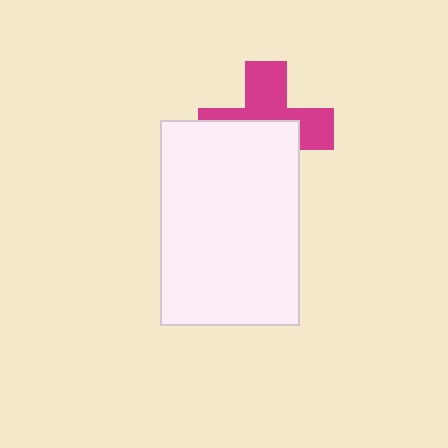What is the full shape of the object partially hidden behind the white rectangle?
The partially hidden object is a magenta cross.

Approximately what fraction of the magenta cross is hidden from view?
Roughly 53% of the magenta cross is hidden behind the white rectangle.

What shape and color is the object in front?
The object in front is a white rectangle.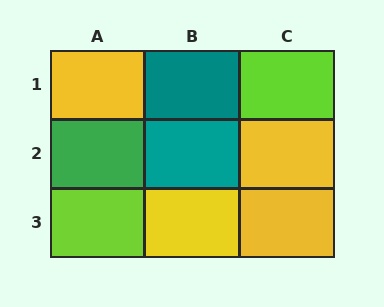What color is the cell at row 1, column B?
Teal.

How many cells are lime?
2 cells are lime.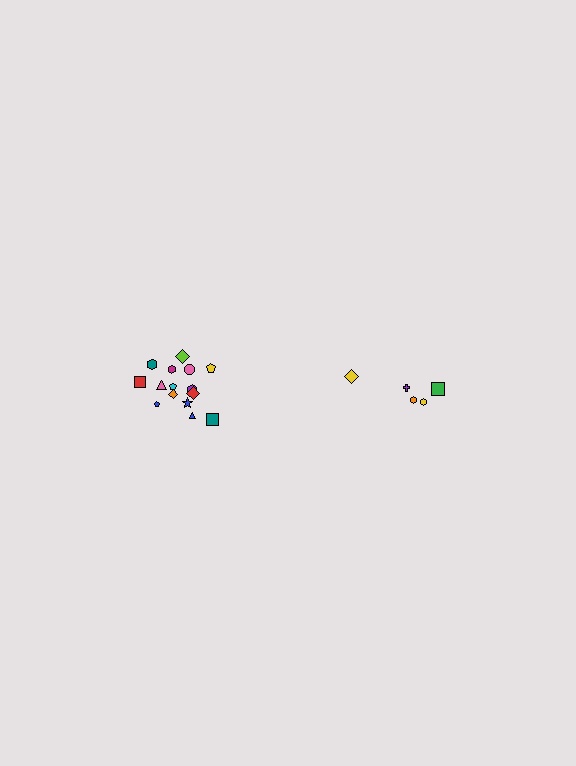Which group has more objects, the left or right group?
The left group.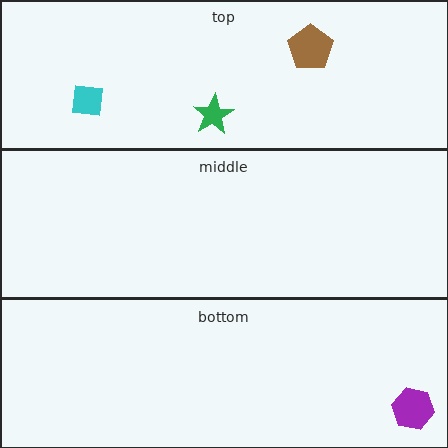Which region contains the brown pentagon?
The top region.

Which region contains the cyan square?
The top region.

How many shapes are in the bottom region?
1.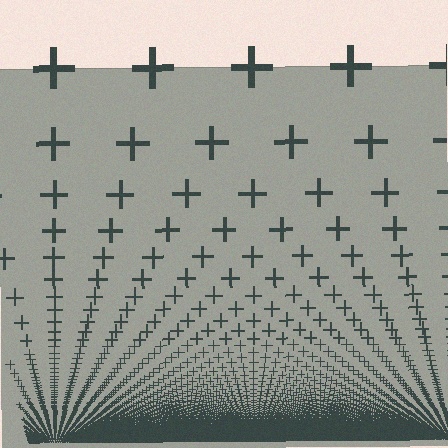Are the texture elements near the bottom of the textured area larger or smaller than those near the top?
Smaller. The gradient is inverted — elements near the bottom are smaller and denser.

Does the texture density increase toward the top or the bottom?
Density increases toward the bottom.